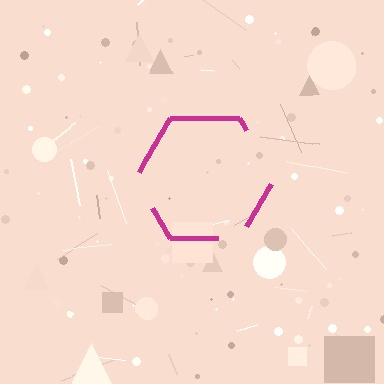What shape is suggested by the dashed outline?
The dashed outline suggests a hexagon.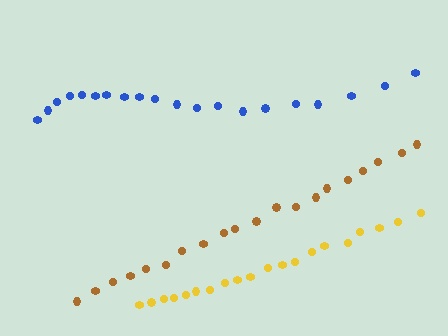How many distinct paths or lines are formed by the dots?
There are 3 distinct paths.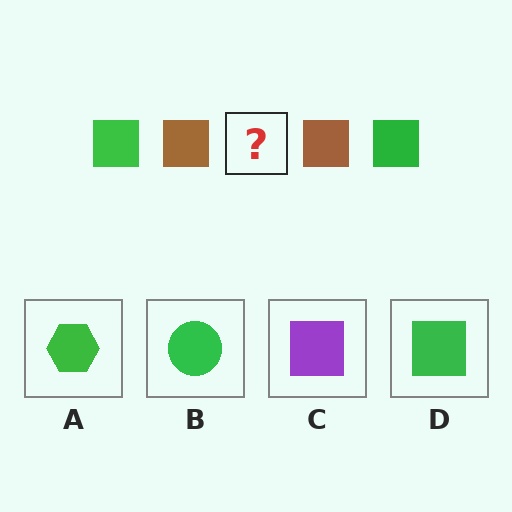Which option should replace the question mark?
Option D.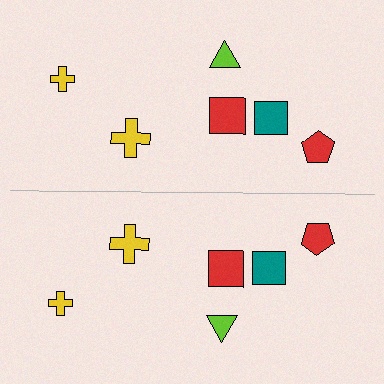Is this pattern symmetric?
Yes, this pattern has bilateral (reflection) symmetry.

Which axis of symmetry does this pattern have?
The pattern has a horizontal axis of symmetry running through the center of the image.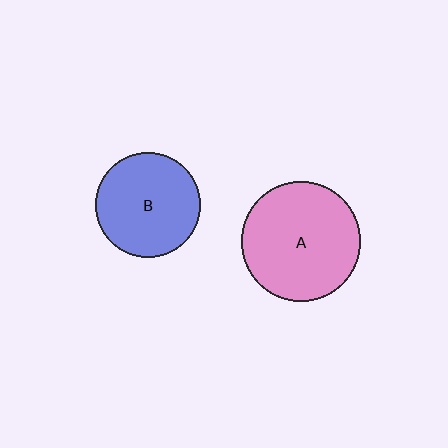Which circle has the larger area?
Circle A (pink).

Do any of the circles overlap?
No, none of the circles overlap.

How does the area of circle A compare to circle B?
Approximately 1.3 times.